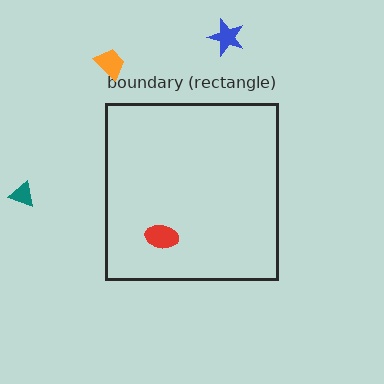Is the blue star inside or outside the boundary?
Outside.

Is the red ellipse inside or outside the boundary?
Inside.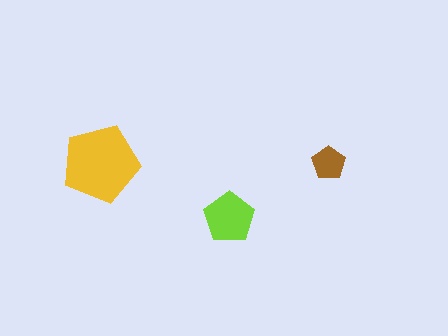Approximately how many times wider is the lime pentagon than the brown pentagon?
About 1.5 times wider.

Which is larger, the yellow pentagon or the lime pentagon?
The yellow one.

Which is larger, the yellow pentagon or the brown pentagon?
The yellow one.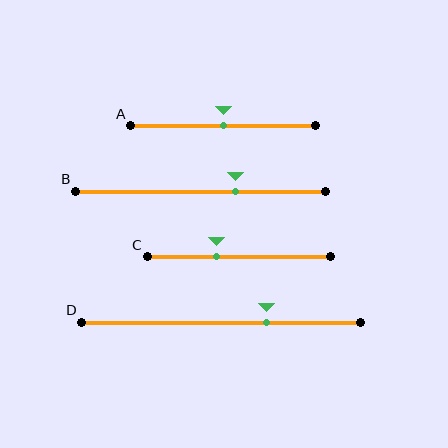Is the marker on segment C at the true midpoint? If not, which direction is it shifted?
No, the marker on segment C is shifted to the left by about 12% of the segment length.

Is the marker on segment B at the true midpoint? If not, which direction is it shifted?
No, the marker on segment B is shifted to the right by about 14% of the segment length.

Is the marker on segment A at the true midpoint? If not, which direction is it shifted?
Yes, the marker on segment A is at the true midpoint.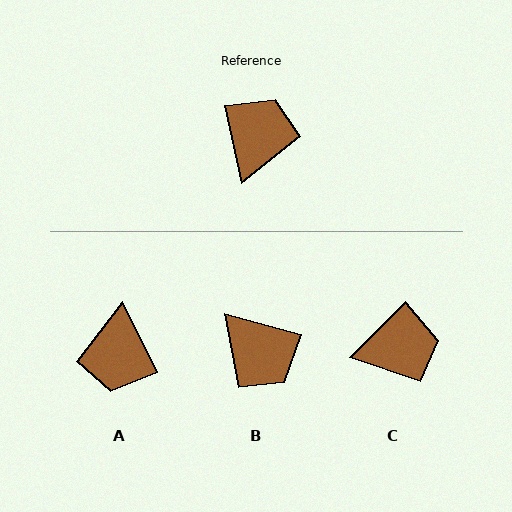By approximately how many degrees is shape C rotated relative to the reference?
Approximately 57 degrees clockwise.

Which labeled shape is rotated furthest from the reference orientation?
A, about 166 degrees away.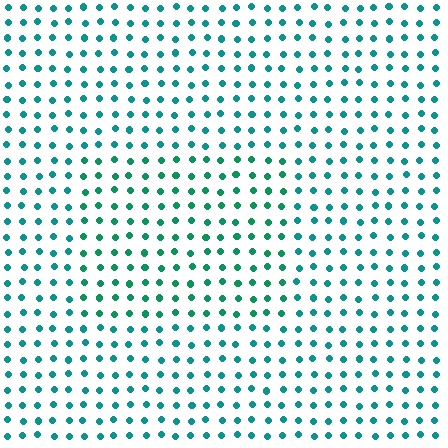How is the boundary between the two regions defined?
The boundary is defined purely by a slight shift in hue (about 22 degrees). Spacing, size, and orientation are identical on both sides.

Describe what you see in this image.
The image is filled with small teal elements in a uniform arrangement. A rectangle-shaped region is visible where the elements are tinted to a slightly different hue, forming a subtle color boundary.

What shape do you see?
I see a rectangle.